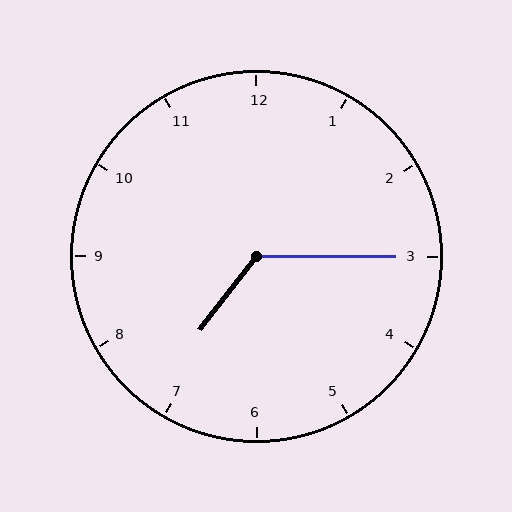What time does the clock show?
7:15.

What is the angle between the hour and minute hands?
Approximately 128 degrees.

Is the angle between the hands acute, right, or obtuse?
It is obtuse.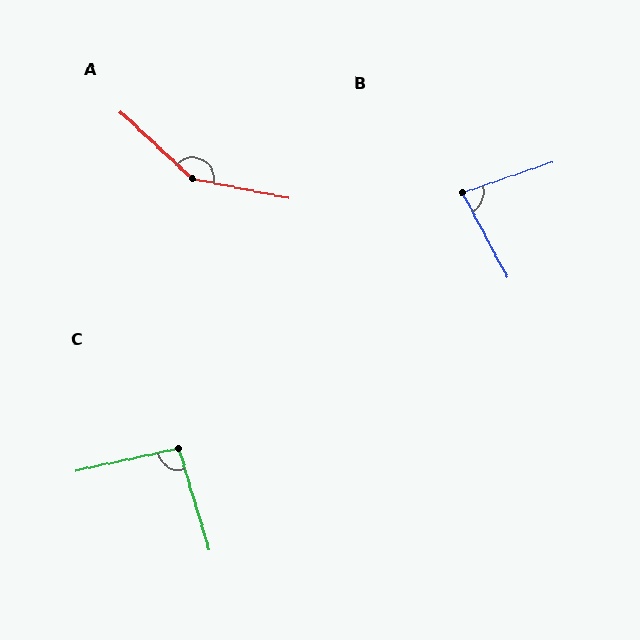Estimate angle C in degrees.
Approximately 95 degrees.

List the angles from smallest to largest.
B (81°), C (95°), A (149°).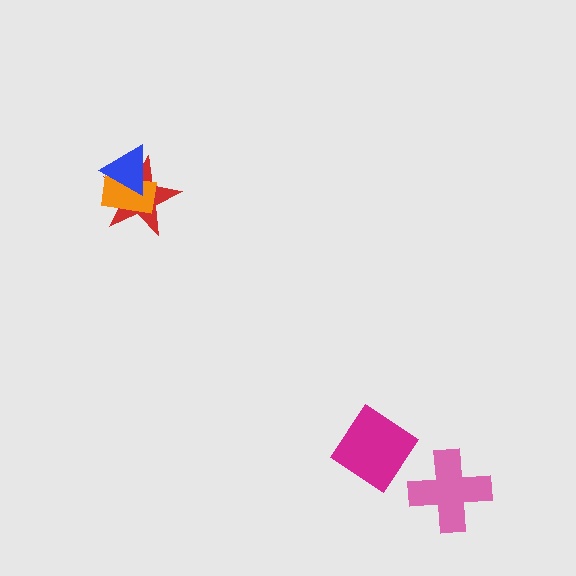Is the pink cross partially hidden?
No, no other shape covers it.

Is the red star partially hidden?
Yes, it is partially covered by another shape.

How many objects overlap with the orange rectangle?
2 objects overlap with the orange rectangle.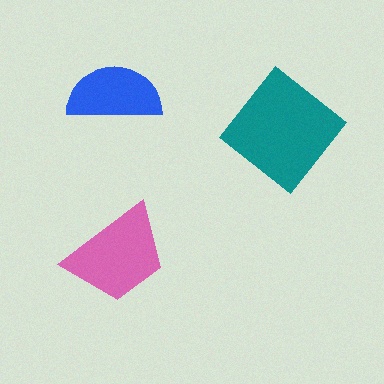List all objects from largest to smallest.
The teal diamond, the pink trapezoid, the blue semicircle.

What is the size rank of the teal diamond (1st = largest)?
1st.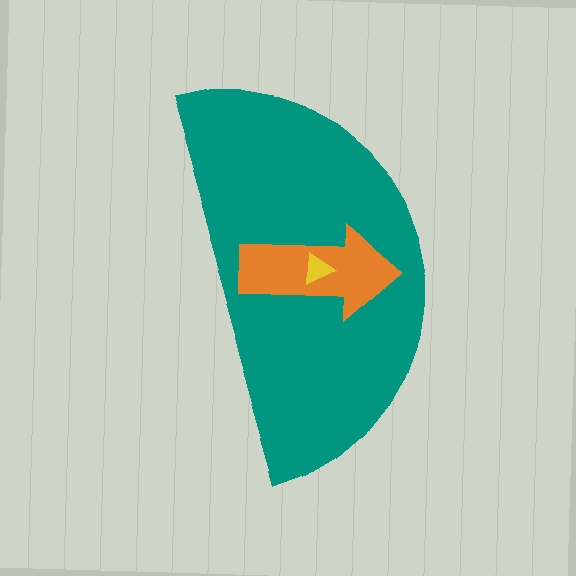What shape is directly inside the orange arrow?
The yellow triangle.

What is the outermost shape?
The teal semicircle.